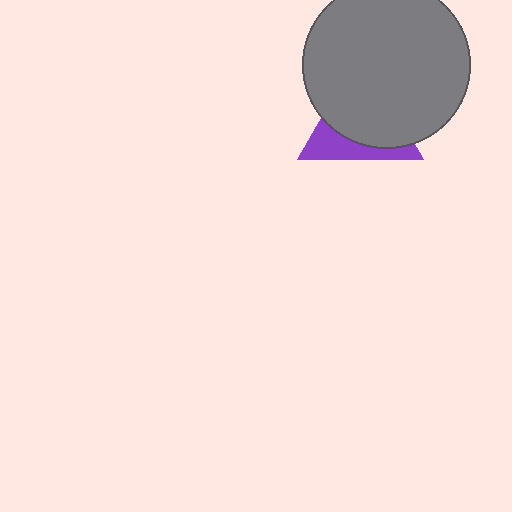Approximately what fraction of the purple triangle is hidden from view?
Roughly 68% of the purple triangle is hidden behind the gray circle.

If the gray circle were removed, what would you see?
You would see the complete purple triangle.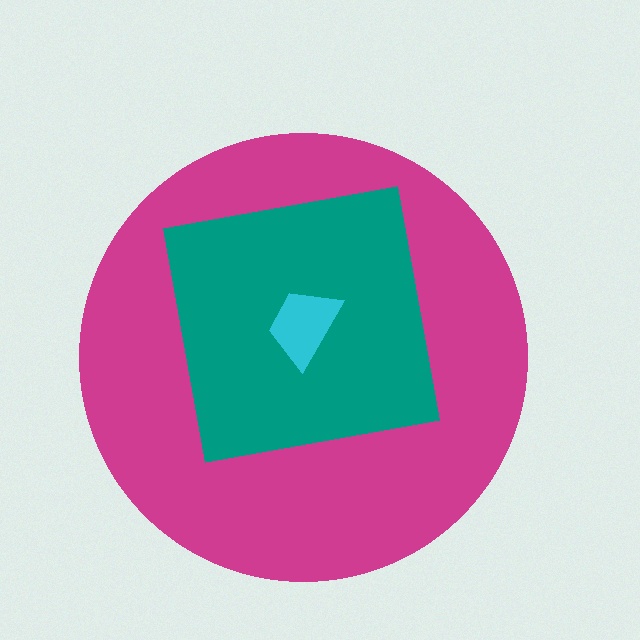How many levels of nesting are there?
3.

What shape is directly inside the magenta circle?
The teal square.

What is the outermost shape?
The magenta circle.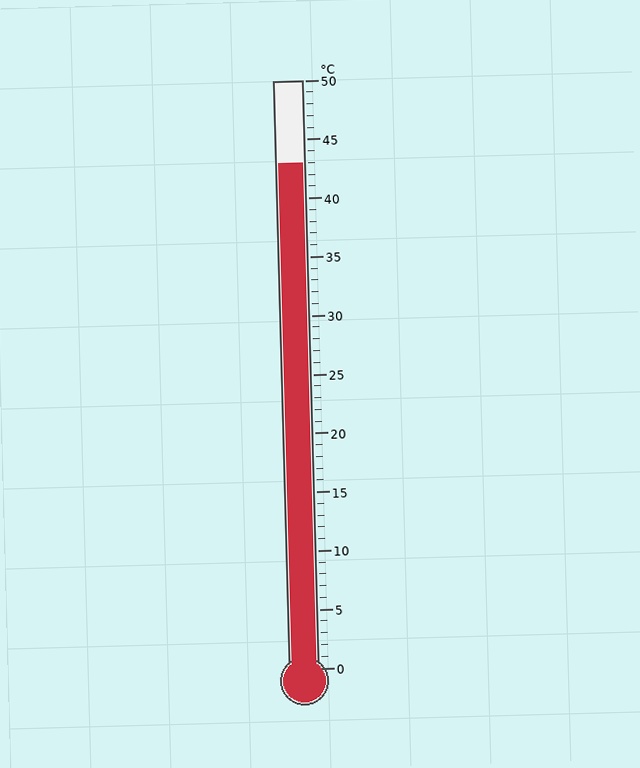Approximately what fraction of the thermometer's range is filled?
The thermometer is filled to approximately 85% of its range.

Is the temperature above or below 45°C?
The temperature is below 45°C.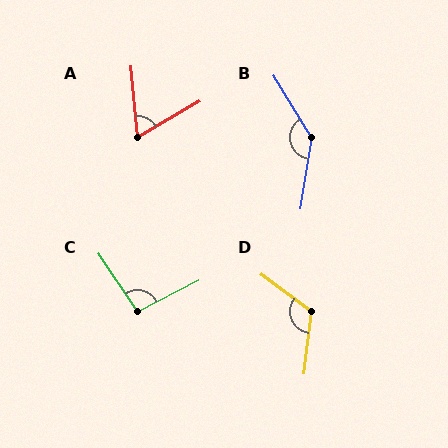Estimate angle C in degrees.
Approximately 97 degrees.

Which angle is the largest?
B, at approximately 140 degrees.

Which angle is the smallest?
A, at approximately 65 degrees.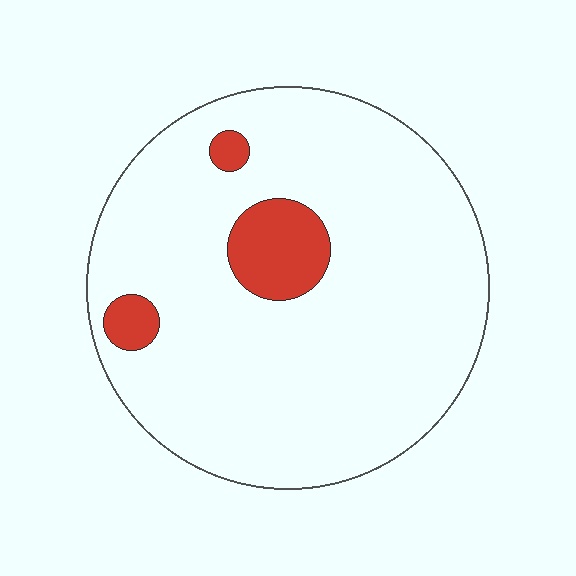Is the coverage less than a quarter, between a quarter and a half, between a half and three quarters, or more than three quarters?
Less than a quarter.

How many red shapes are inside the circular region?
3.